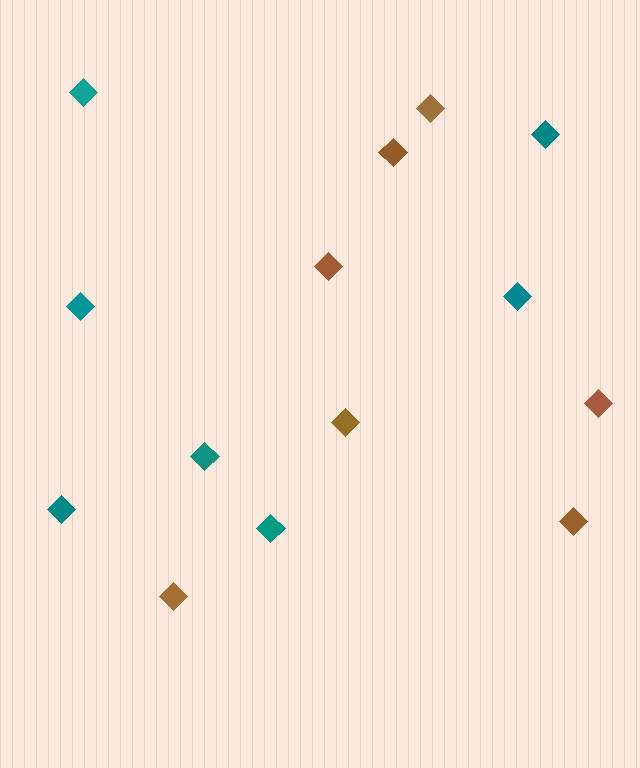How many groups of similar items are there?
There are 2 groups: one group of teal diamonds (7) and one group of brown diamonds (7).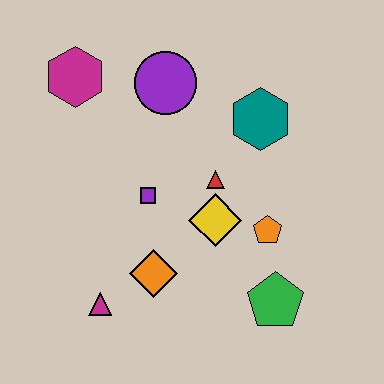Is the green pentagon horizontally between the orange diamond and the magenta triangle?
No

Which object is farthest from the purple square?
The green pentagon is farthest from the purple square.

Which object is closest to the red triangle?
The yellow diamond is closest to the red triangle.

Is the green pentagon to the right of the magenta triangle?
Yes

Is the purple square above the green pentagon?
Yes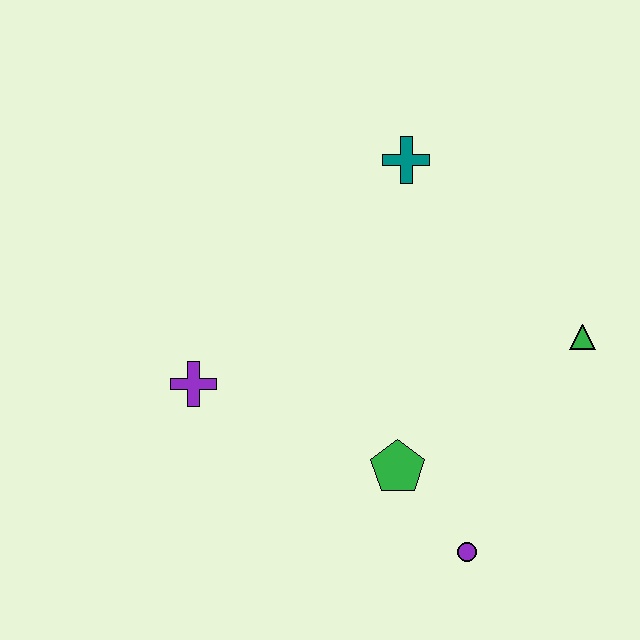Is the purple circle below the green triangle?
Yes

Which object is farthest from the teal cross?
The purple circle is farthest from the teal cross.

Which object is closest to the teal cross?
The green triangle is closest to the teal cross.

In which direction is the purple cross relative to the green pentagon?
The purple cross is to the left of the green pentagon.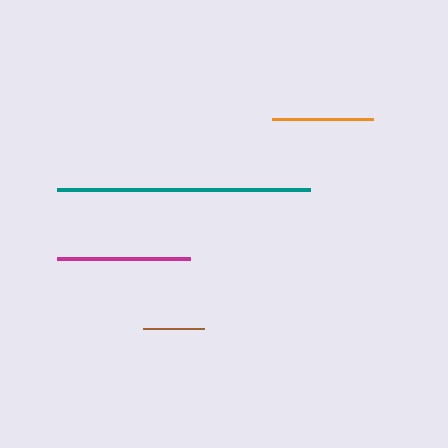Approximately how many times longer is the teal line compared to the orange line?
The teal line is approximately 2.5 times the length of the orange line.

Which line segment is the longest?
The teal line is the longest at approximately 253 pixels.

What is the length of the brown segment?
The brown segment is approximately 61 pixels long.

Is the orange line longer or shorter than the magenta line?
The magenta line is longer than the orange line.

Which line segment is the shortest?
The brown line is the shortest at approximately 61 pixels.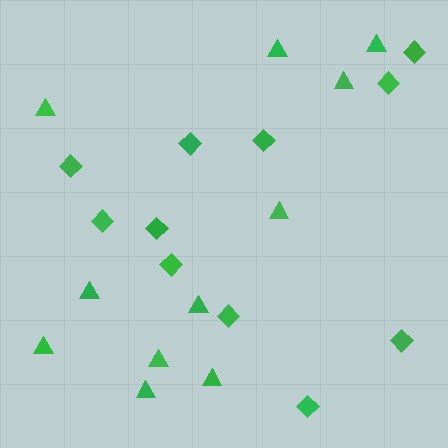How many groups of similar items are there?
There are 2 groups: one group of diamonds (11) and one group of triangles (11).